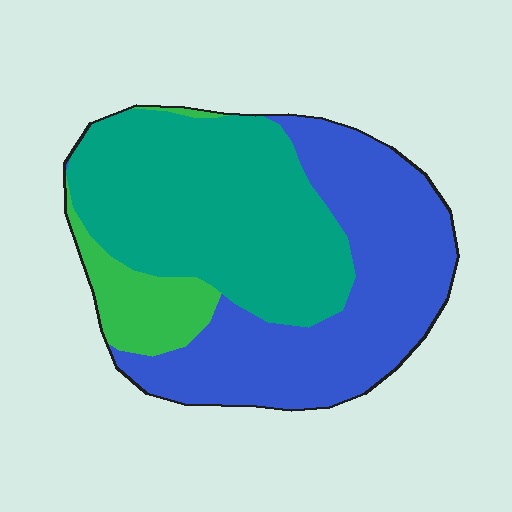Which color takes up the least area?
Green, at roughly 10%.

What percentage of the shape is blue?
Blue covers around 45% of the shape.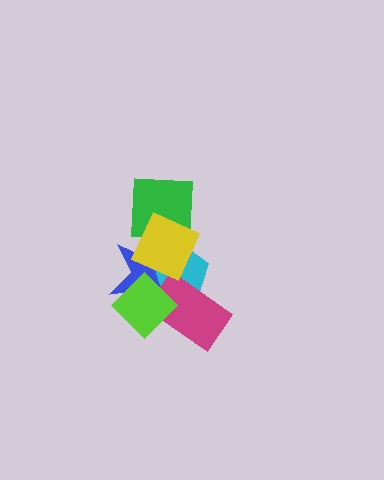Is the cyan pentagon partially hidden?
Yes, it is partially covered by another shape.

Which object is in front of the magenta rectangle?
The lime diamond is in front of the magenta rectangle.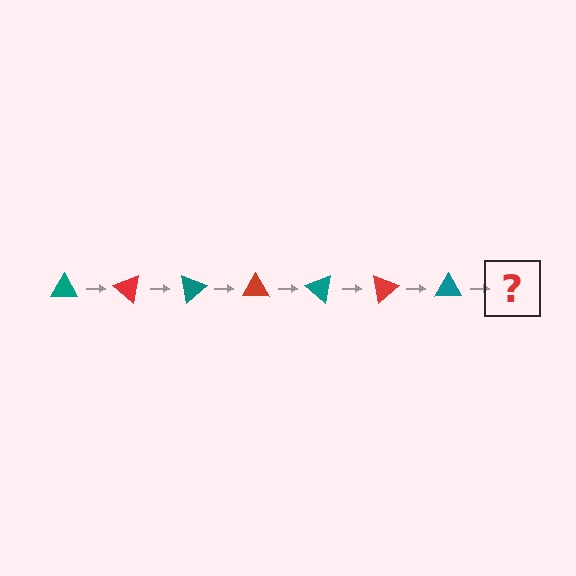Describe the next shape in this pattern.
It should be a red triangle, rotated 280 degrees from the start.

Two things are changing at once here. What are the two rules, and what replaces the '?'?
The two rules are that it rotates 40 degrees each step and the color cycles through teal and red. The '?' should be a red triangle, rotated 280 degrees from the start.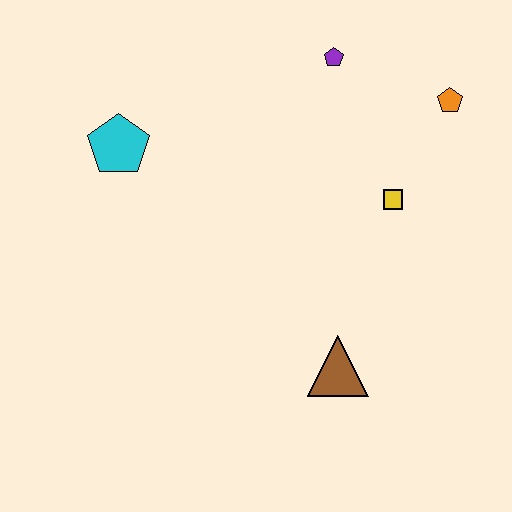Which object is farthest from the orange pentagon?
The cyan pentagon is farthest from the orange pentagon.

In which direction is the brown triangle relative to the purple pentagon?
The brown triangle is below the purple pentagon.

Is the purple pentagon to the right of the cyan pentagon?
Yes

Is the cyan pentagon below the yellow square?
No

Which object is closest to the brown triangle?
The yellow square is closest to the brown triangle.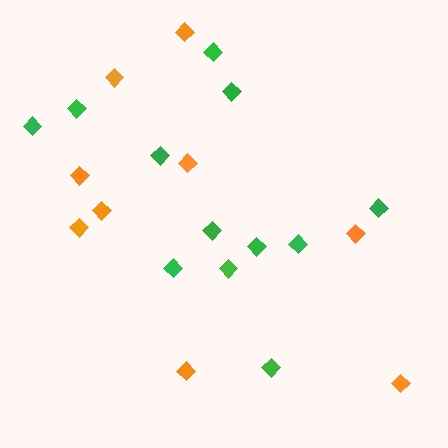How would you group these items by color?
There are 2 groups: one group of orange diamonds (9) and one group of green diamonds (12).